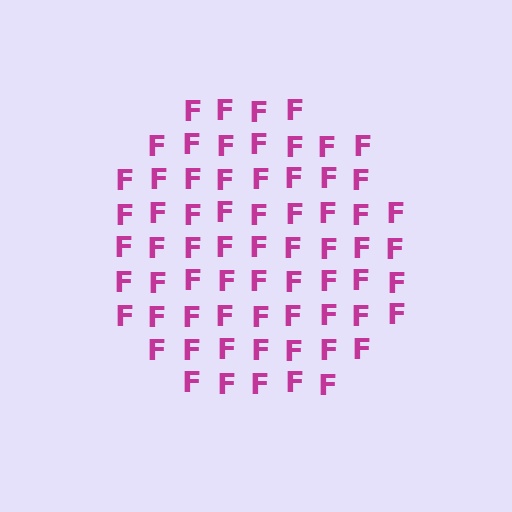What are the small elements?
The small elements are letter F's.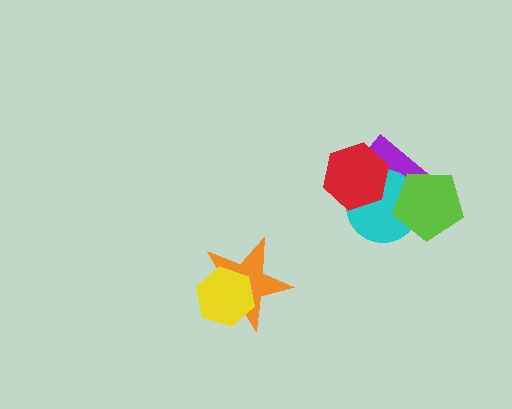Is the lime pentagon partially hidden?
No, no other shape covers it.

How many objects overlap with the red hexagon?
2 objects overlap with the red hexagon.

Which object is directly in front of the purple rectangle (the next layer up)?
The cyan circle is directly in front of the purple rectangle.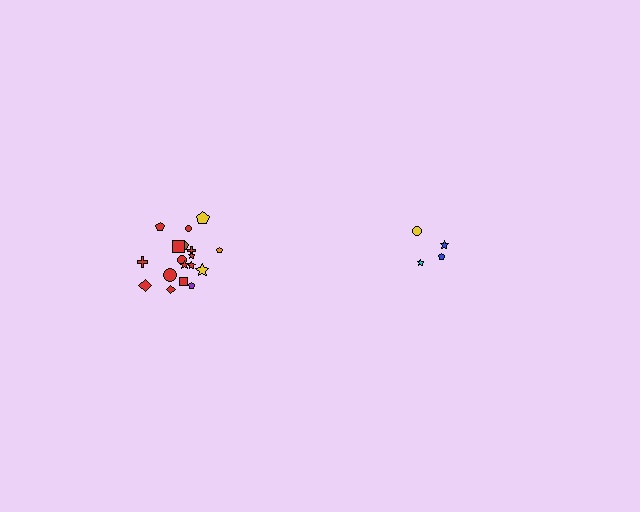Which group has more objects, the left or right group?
The left group.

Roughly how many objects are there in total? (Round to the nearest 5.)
Roughly 20 objects in total.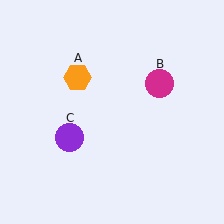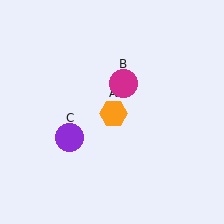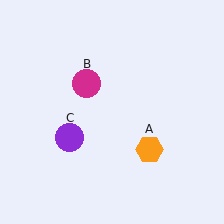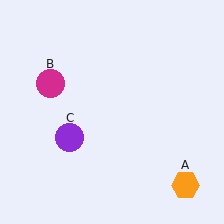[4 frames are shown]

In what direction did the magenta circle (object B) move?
The magenta circle (object B) moved left.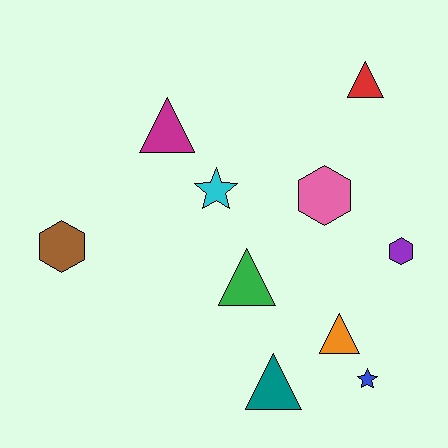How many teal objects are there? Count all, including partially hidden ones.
There is 1 teal object.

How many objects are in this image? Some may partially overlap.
There are 10 objects.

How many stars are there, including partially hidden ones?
There are 2 stars.